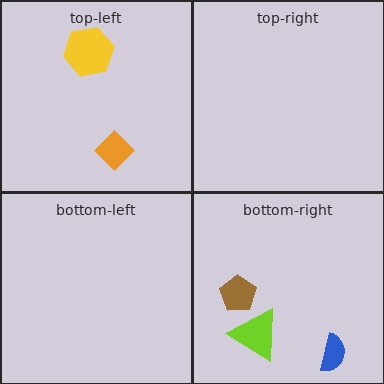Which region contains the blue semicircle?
The bottom-right region.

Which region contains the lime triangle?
The bottom-right region.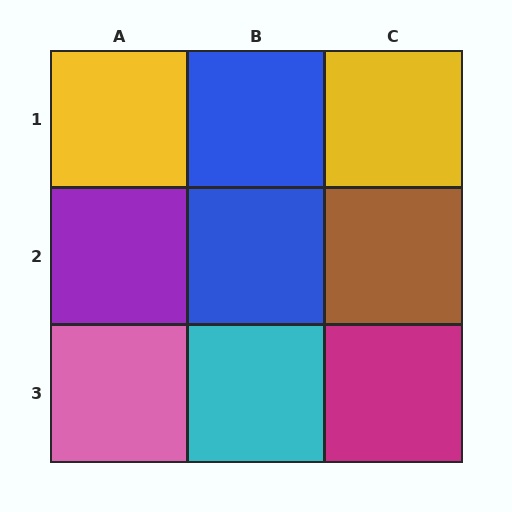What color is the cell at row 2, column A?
Purple.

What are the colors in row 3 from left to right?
Pink, cyan, magenta.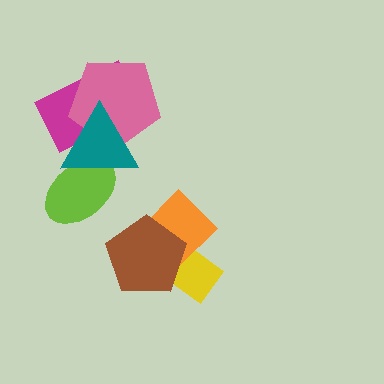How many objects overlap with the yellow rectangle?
2 objects overlap with the yellow rectangle.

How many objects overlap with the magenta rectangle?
2 objects overlap with the magenta rectangle.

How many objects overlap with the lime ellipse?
1 object overlaps with the lime ellipse.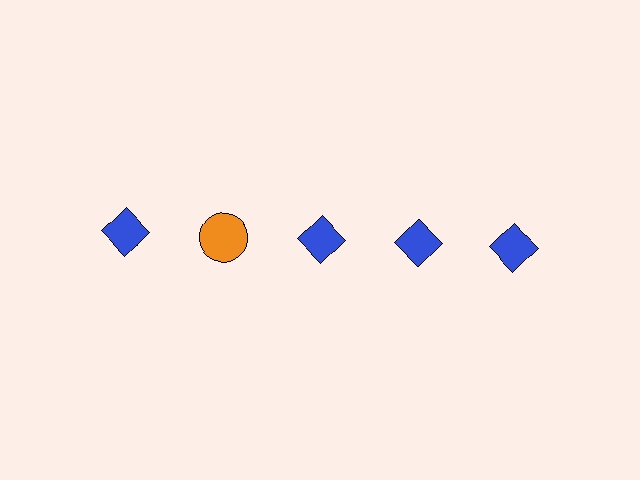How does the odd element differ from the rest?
It differs in both color (orange instead of blue) and shape (circle instead of diamond).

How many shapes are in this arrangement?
There are 5 shapes arranged in a grid pattern.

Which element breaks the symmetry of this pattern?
The orange circle in the top row, second from left column breaks the symmetry. All other shapes are blue diamonds.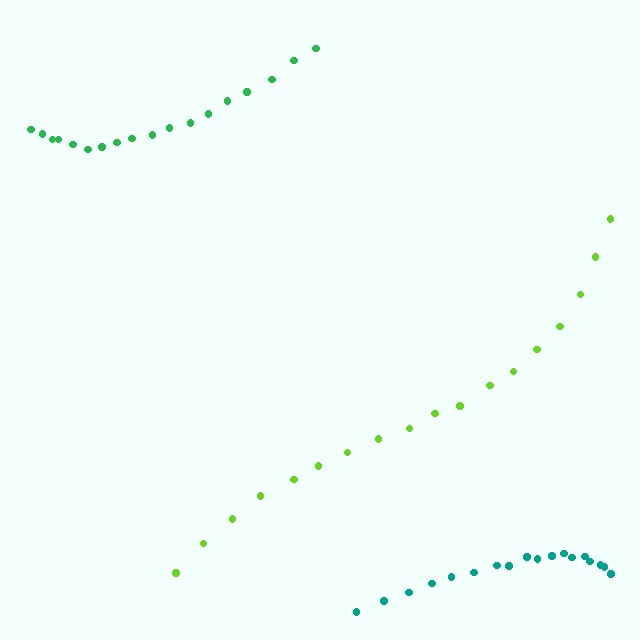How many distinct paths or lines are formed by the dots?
There are 3 distinct paths.